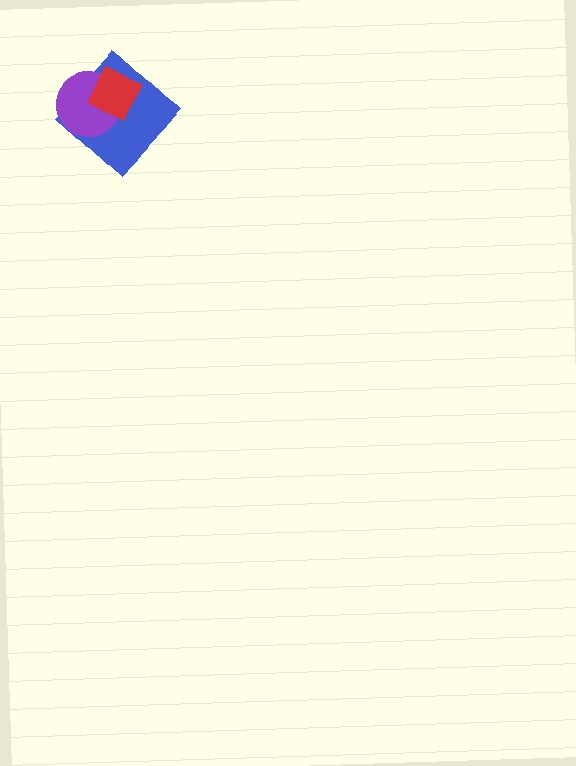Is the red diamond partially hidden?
No, no other shape covers it.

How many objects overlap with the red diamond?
2 objects overlap with the red diamond.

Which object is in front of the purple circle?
The red diamond is in front of the purple circle.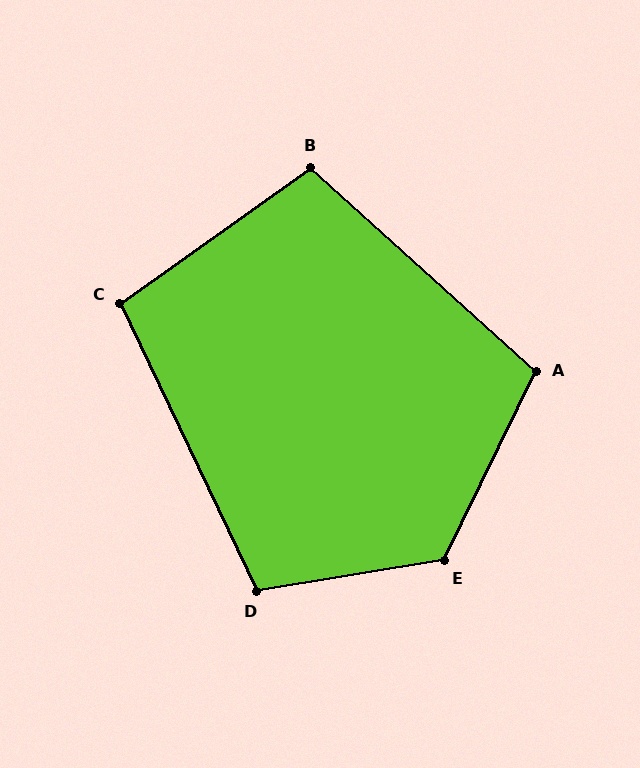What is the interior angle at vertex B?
Approximately 103 degrees (obtuse).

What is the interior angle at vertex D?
Approximately 106 degrees (obtuse).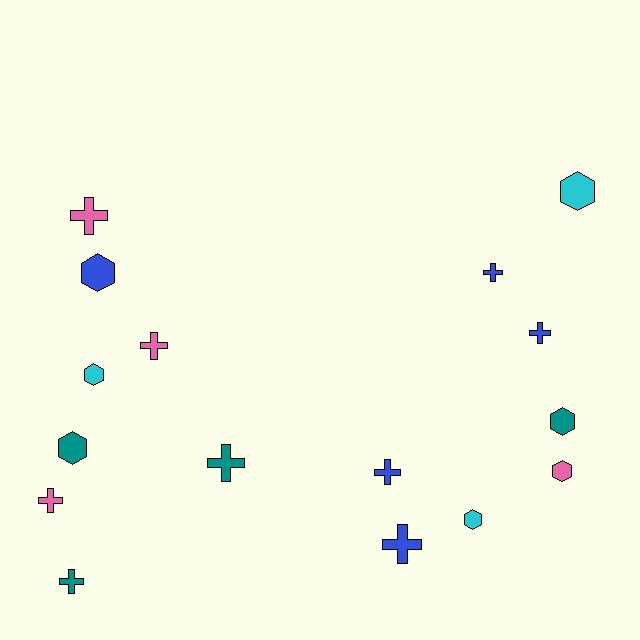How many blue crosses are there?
There are 4 blue crosses.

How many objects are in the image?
There are 16 objects.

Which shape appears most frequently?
Cross, with 9 objects.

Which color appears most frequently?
Blue, with 5 objects.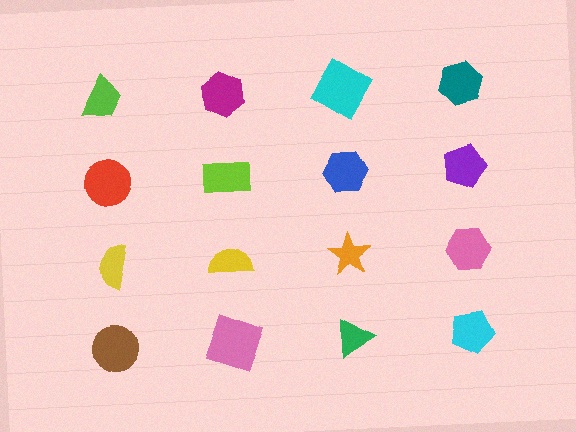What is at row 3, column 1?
A yellow semicircle.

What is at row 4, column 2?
A pink square.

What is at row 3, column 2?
A yellow semicircle.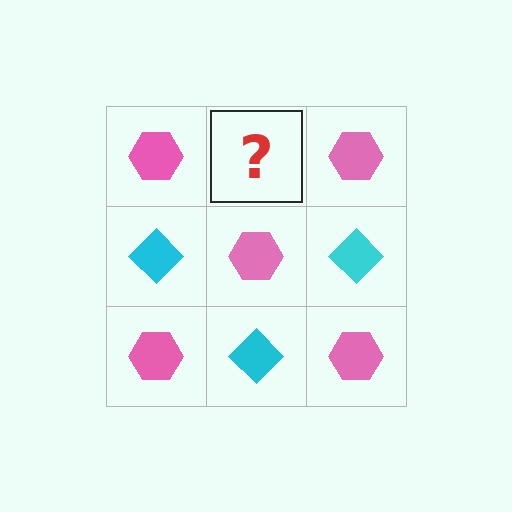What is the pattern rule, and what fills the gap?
The rule is that it alternates pink hexagon and cyan diamond in a checkerboard pattern. The gap should be filled with a cyan diamond.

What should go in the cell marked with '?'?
The missing cell should contain a cyan diamond.